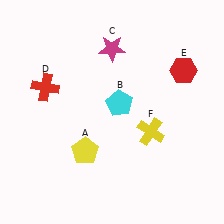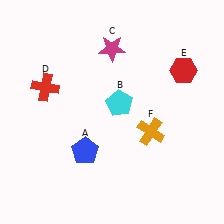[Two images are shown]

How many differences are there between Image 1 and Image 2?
There are 2 differences between the two images.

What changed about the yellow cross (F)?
In Image 1, F is yellow. In Image 2, it changed to orange.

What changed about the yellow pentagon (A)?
In Image 1, A is yellow. In Image 2, it changed to blue.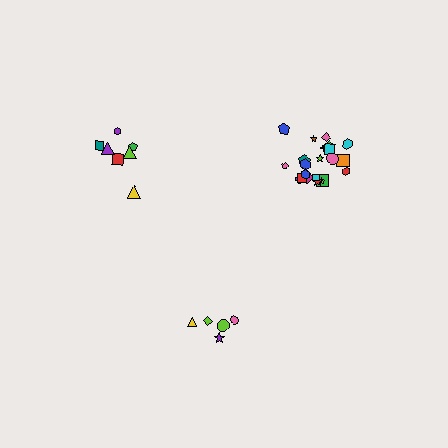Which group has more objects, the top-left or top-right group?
The top-right group.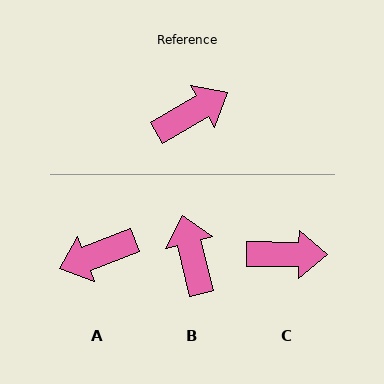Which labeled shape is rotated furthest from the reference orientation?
A, about 171 degrees away.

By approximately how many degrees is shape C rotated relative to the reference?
Approximately 31 degrees clockwise.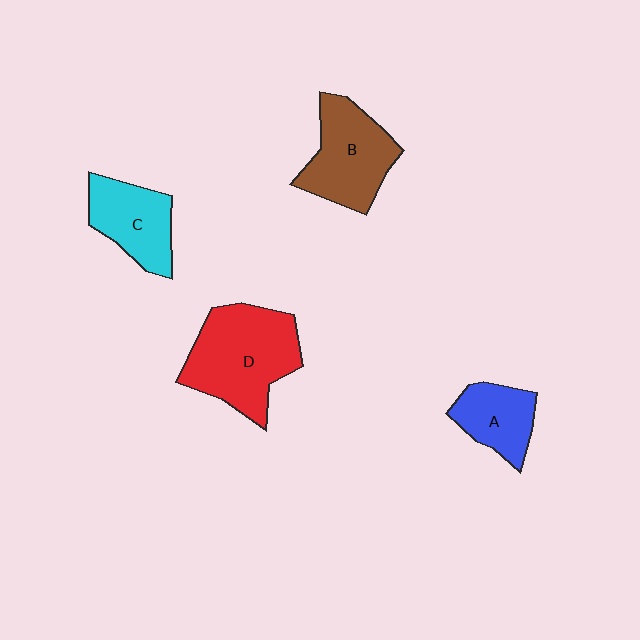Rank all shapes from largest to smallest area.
From largest to smallest: D (red), B (brown), C (cyan), A (blue).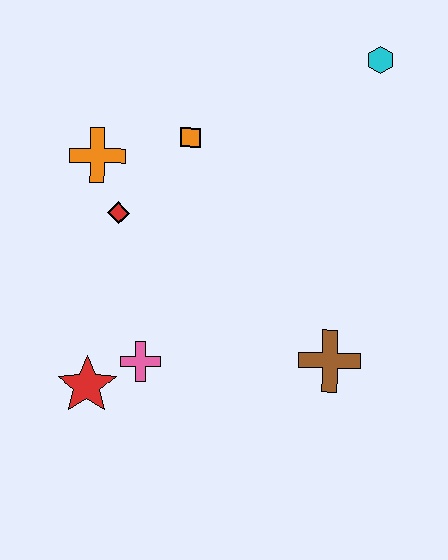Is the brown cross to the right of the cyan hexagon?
No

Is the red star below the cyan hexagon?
Yes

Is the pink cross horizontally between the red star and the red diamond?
No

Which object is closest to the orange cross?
The red diamond is closest to the orange cross.